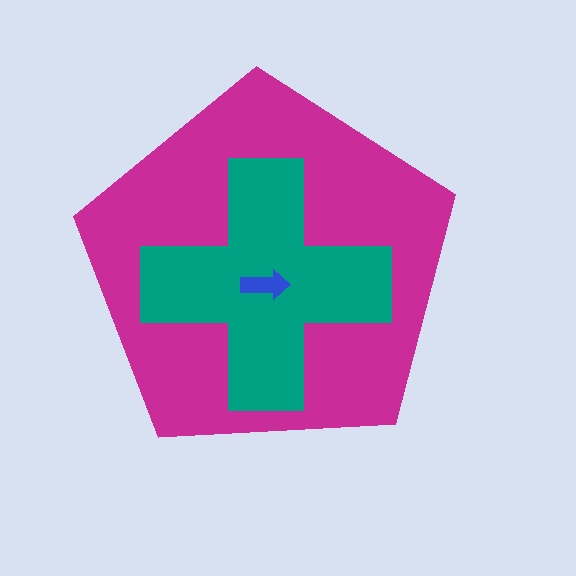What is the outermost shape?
The magenta pentagon.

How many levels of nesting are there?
3.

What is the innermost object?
The blue arrow.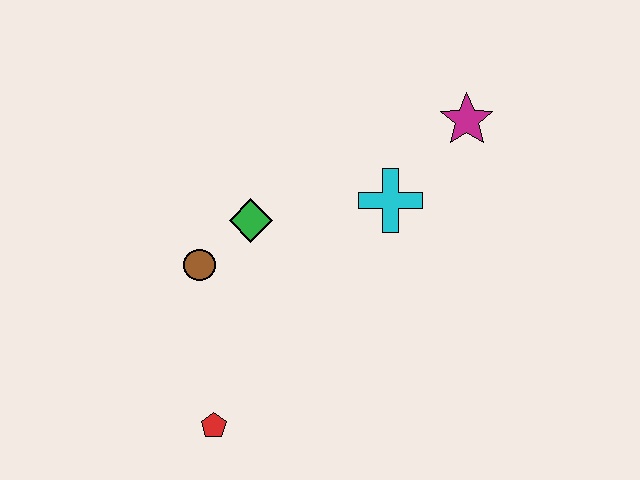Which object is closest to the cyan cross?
The magenta star is closest to the cyan cross.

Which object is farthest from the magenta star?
The red pentagon is farthest from the magenta star.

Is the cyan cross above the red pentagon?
Yes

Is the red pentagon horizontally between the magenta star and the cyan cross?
No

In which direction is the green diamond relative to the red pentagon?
The green diamond is above the red pentagon.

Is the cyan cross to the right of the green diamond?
Yes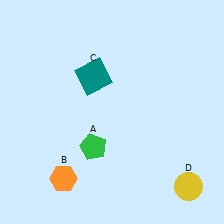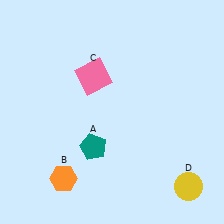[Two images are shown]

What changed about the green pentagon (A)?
In Image 1, A is green. In Image 2, it changed to teal.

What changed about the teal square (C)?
In Image 1, C is teal. In Image 2, it changed to pink.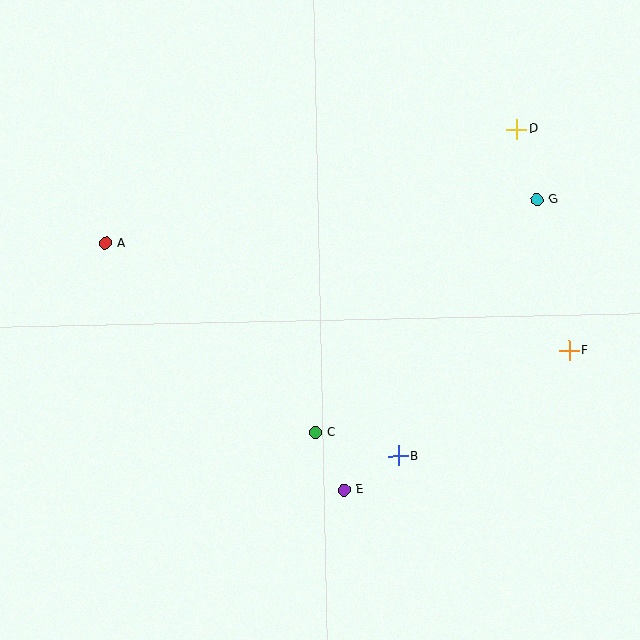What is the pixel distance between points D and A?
The distance between D and A is 427 pixels.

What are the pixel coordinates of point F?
Point F is at (569, 351).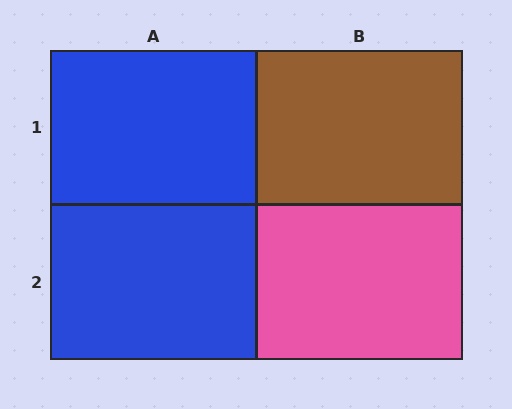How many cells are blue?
2 cells are blue.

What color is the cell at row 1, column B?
Brown.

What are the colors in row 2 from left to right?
Blue, pink.